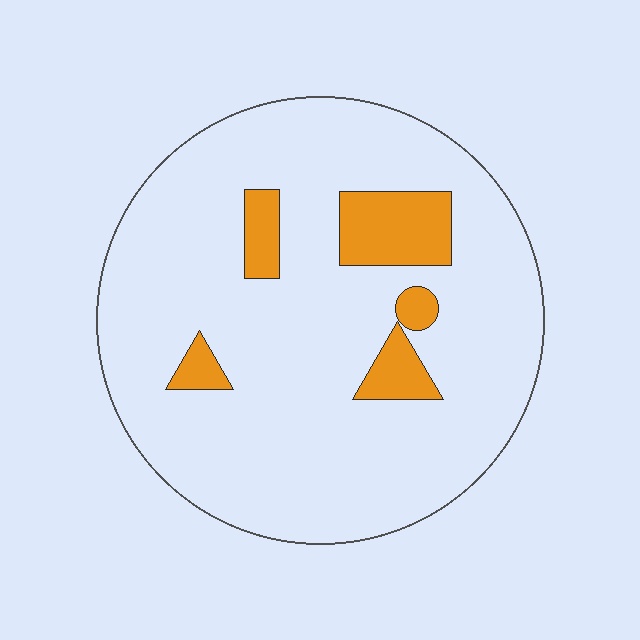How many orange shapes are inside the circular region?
5.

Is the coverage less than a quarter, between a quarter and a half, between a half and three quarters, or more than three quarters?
Less than a quarter.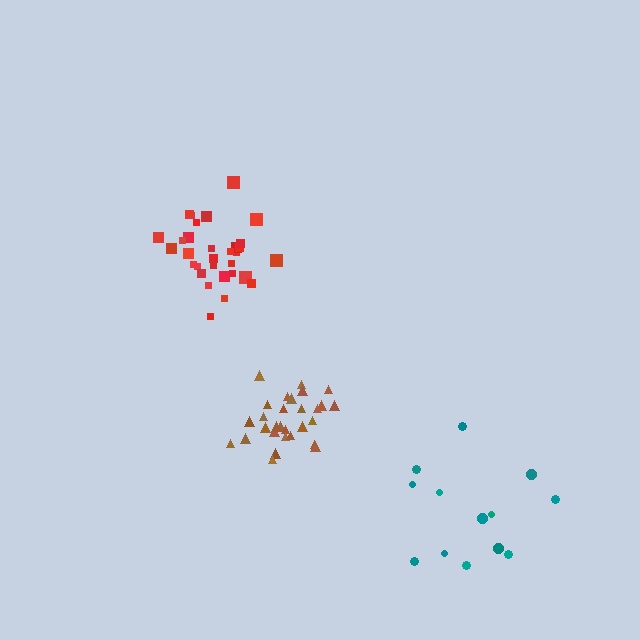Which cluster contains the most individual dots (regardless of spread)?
Red (31).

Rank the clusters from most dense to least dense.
red, brown, teal.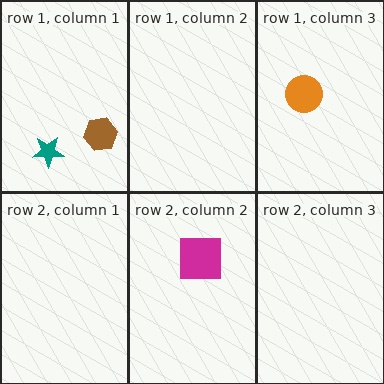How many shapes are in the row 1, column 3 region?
1.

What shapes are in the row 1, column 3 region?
The orange circle.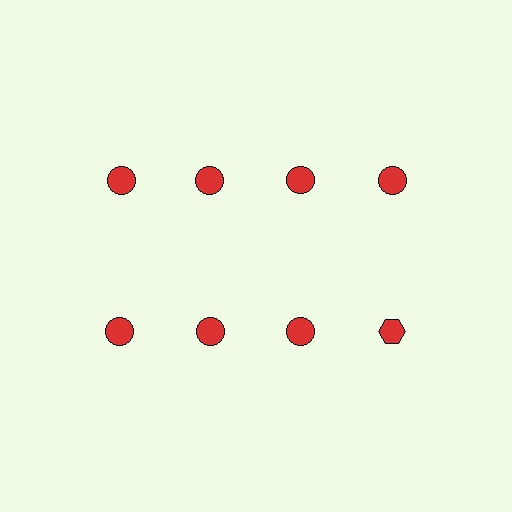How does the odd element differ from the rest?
It has a different shape: hexagon instead of circle.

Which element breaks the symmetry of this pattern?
The red hexagon in the second row, second from right column breaks the symmetry. All other shapes are red circles.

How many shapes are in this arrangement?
There are 8 shapes arranged in a grid pattern.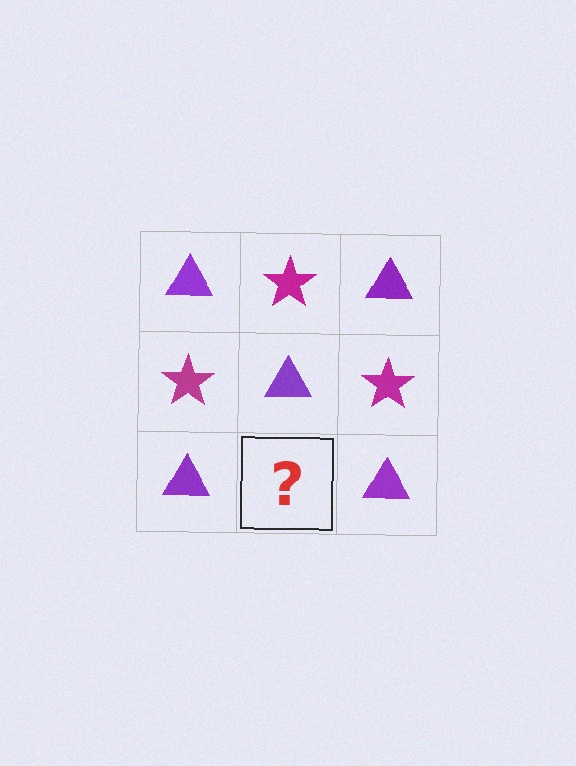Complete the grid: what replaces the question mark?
The question mark should be replaced with a magenta star.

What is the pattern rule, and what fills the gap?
The rule is that it alternates purple triangle and magenta star in a checkerboard pattern. The gap should be filled with a magenta star.